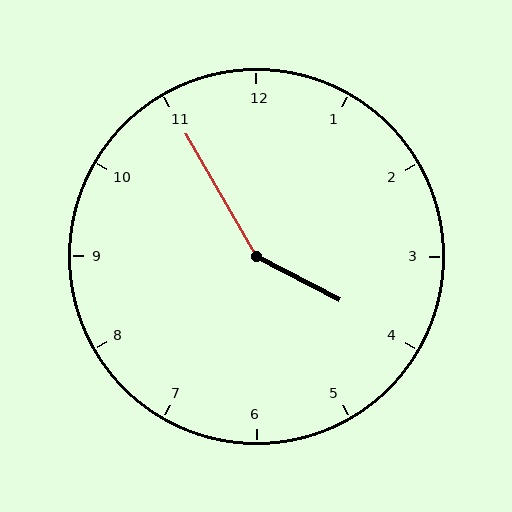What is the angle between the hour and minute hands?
Approximately 148 degrees.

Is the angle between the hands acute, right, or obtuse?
It is obtuse.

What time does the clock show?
3:55.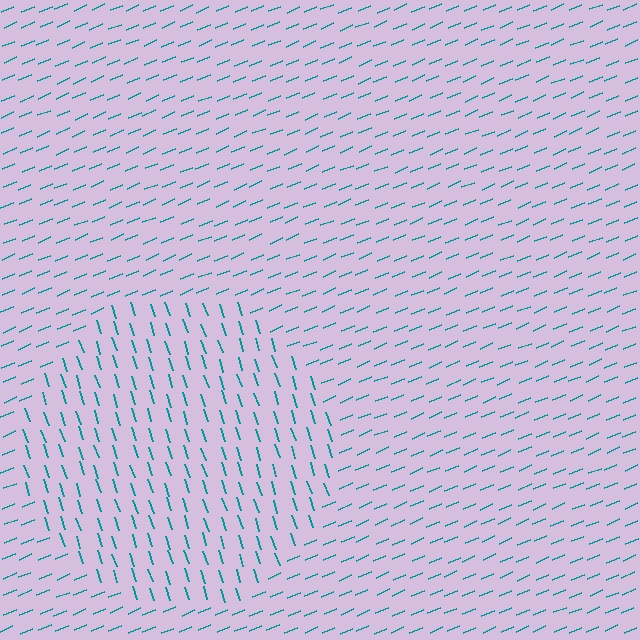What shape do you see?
I see a circle.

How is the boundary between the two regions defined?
The boundary is defined purely by a change in line orientation (approximately 85 degrees difference). All lines are the same color and thickness.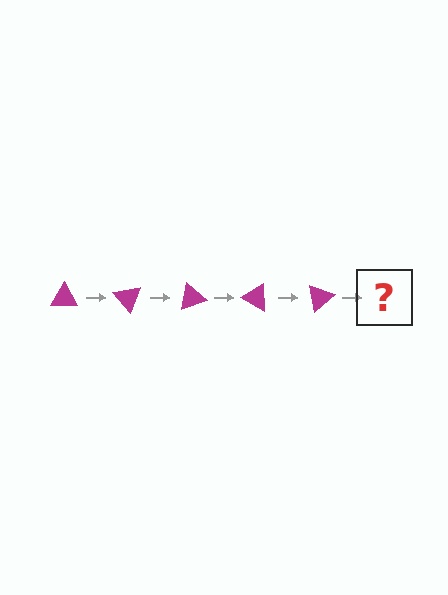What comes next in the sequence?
The next element should be a magenta triangle rotated 250 degrees.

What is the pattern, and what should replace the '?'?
The pattern is that the triangle rotates 50 degrees each step. The '?' should be a magenta triangle rotated 250 degrees.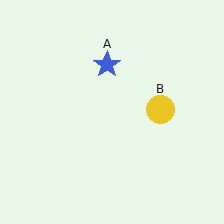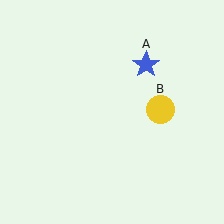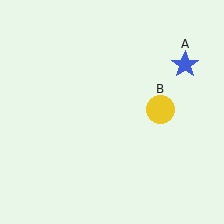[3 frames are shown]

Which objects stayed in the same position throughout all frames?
Yellow circle (object B) remained stationary.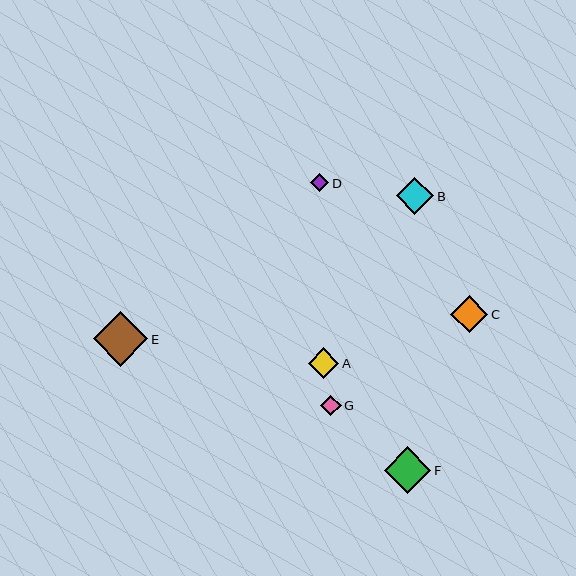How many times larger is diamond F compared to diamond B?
Diamond F is approximately 1.3 times the size of diamond B.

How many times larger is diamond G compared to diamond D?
Diamond G is approximately 1.1 times the size of diamond D.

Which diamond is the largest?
Diamond E is the largest with a size of approximately 54 pixels.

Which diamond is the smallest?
Diamond D is the smallest with a size of approximately 18 pixels.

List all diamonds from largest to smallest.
From largest to smallest: E, F, B, C, A, G, D.